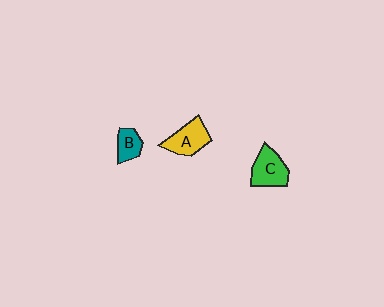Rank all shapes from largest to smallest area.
From largest to smallest: C (green), A (yellow), B (teal).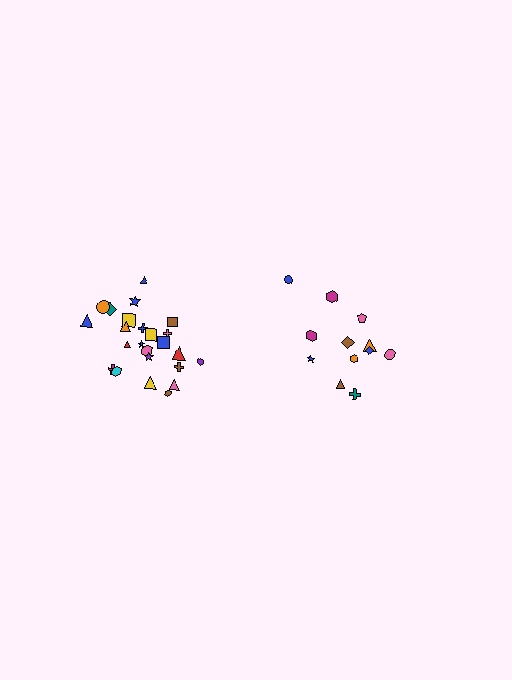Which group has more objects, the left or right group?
The left group.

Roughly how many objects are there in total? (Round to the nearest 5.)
Roughly 35 objects in total.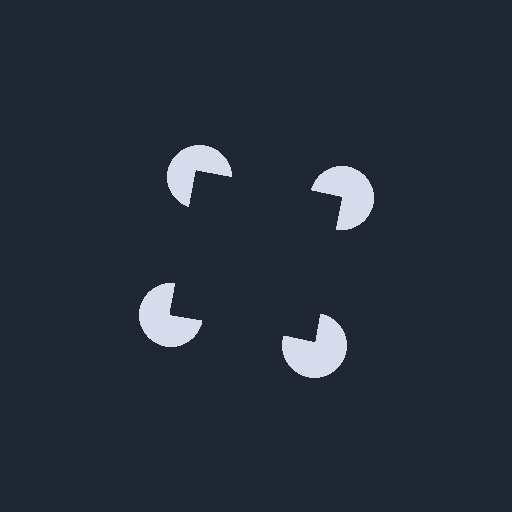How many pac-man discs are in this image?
There are 4 — one at each vertex of the illusory square.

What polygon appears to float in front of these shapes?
An illusory square — its edges are inferred from the aligned wedge cuts in the pac-man discs, not physically drawn.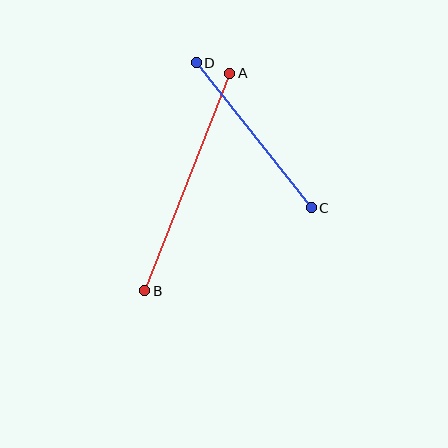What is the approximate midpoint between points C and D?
The midpoint is at approximately (254, 135) pixels.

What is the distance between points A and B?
The distance is approximately 233 pixels.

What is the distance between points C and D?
The distance is approximately 185 pixels.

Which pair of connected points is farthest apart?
Points A and B are farthest apart.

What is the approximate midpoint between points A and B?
The midpoint is at approximately (187, 182) pixels.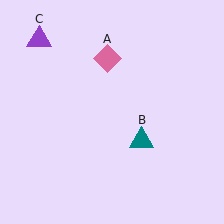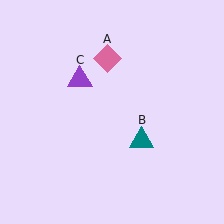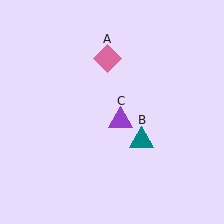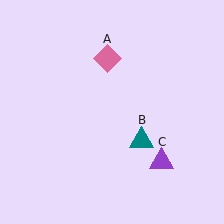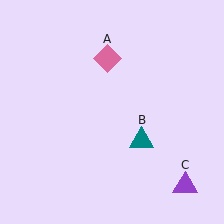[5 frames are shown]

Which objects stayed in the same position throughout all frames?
Pink diamond (object A) and teal triangle (object B) remained stationary.